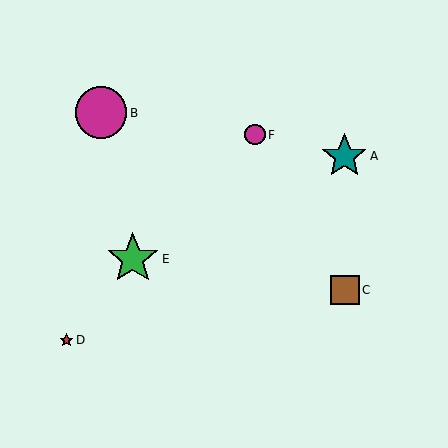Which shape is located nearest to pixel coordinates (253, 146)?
The magenta circle (labeled F) at (255, 135) is nearest to that location.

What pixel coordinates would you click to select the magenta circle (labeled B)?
Click at (101, 113) to select the magenta circle B.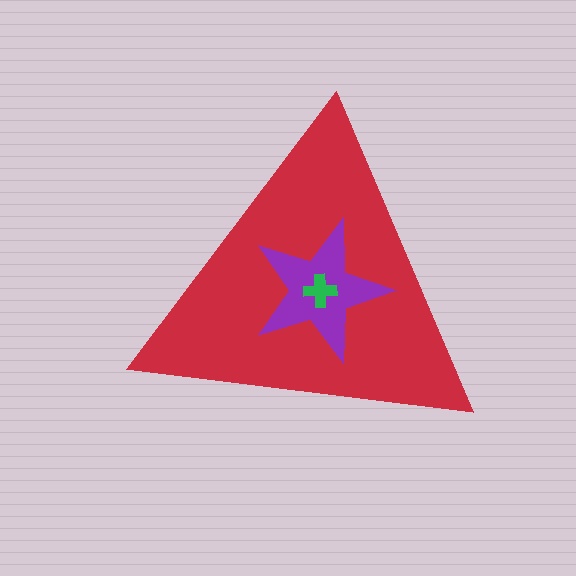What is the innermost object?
The green cross.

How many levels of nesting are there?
3.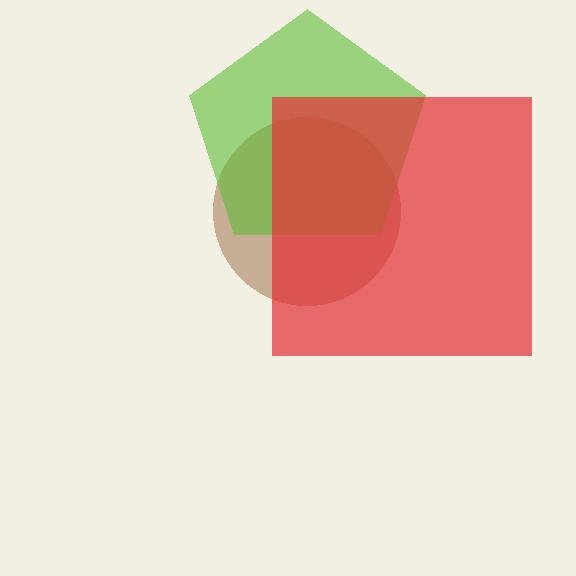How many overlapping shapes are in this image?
There are 3 overlapping shapes in the image.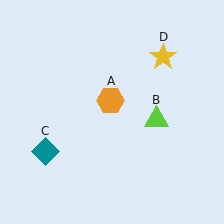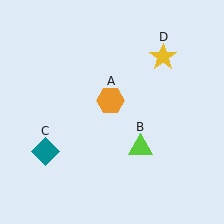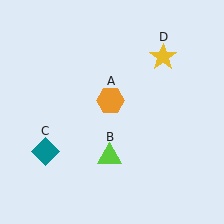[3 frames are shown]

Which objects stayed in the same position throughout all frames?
Orange hexagon (object A) and teal diamond (object C) and yellow star (object D) remained stationary.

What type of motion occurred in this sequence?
The lime triangle (object B) rotated clockwise around the center of the scene.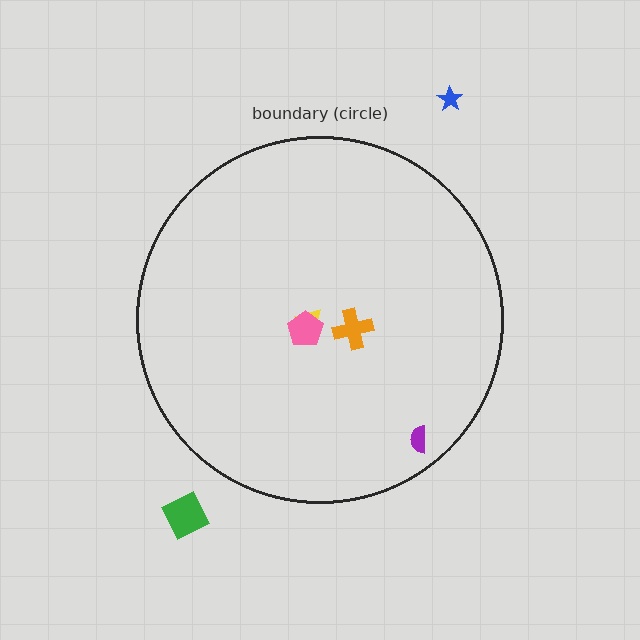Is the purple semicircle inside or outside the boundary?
Inside.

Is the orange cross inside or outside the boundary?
Inside.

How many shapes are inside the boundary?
4 inside, 2 outside.